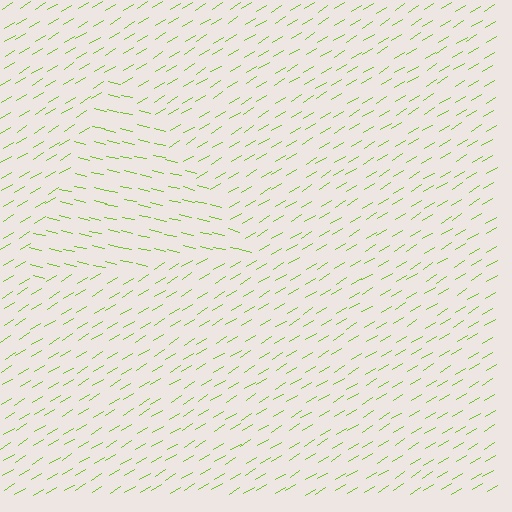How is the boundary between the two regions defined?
The boundary is defined purely by a change in line orientation (approximately 45 degrees difference). All lines are the same color and thickness.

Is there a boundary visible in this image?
Yes, there is a texture boundary formed by a change in line orientation.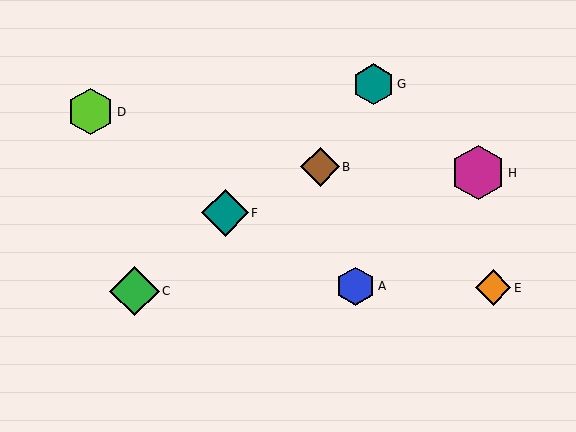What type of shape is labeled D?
Shape D is a lime hexagon.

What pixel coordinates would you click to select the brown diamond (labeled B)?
Click at (320, 167) to select the brown diamond B.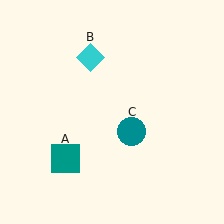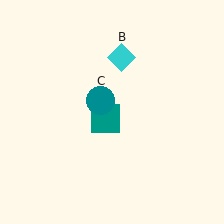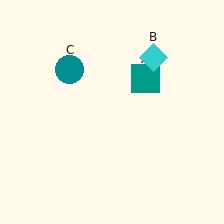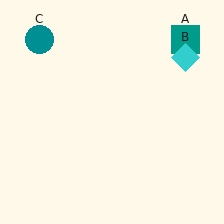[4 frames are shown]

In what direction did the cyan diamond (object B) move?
The cyan diamond (object B) moved right.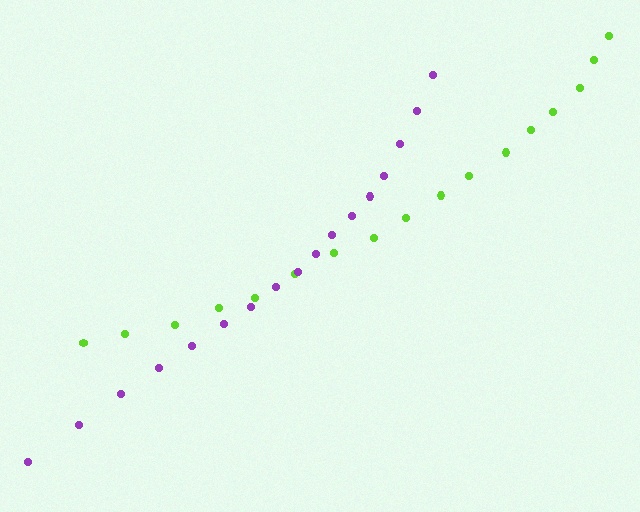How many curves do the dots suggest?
There are 2 distinct paths.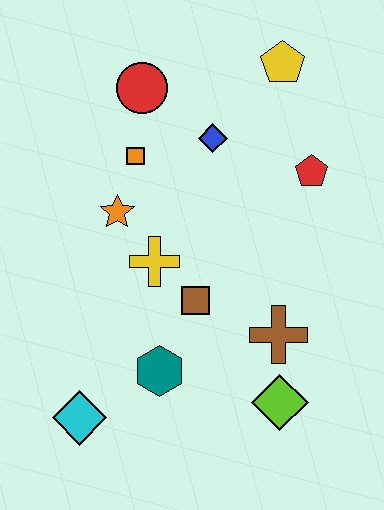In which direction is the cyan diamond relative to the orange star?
The cyan diamond is below the orange star.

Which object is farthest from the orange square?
The lime diamond is farthest from the orange square.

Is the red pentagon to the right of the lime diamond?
Yes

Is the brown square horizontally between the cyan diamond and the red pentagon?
Yes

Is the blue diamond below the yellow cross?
No